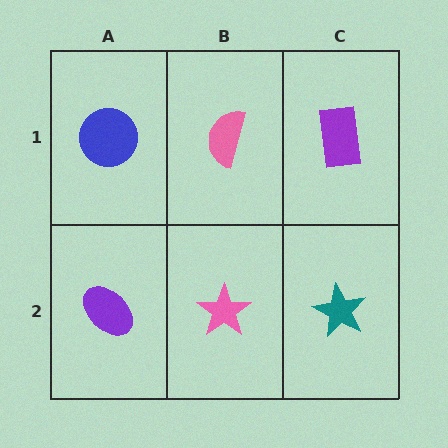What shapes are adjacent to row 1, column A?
A purple ellipse (row 2, column A), a pink semicircle (row 1, column B).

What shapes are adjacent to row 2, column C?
A purple rectangle (row 1, column C), a pink star (row 2, column B).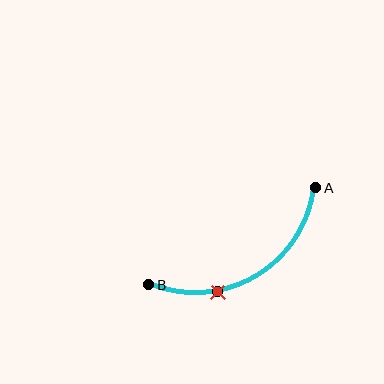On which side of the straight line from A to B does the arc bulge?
The arc bulges below the straight line connecting A and B.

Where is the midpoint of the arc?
The arc midpoint is the point on the curve farthest from the straight line joining A and B. It sits below that line.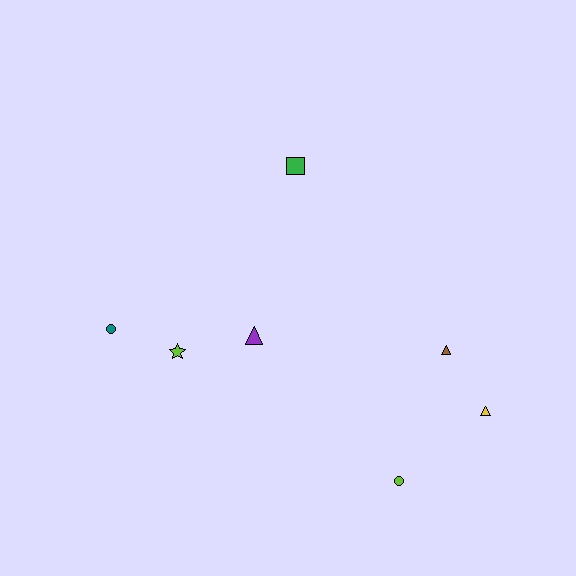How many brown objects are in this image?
There is 1 brown object.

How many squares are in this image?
There is 1 square.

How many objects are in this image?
There are 7 objects.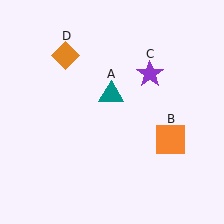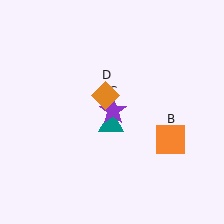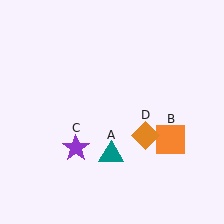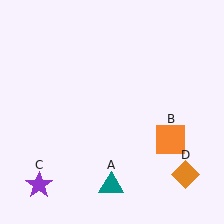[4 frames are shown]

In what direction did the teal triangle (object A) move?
The teal triangle (object A) moved down.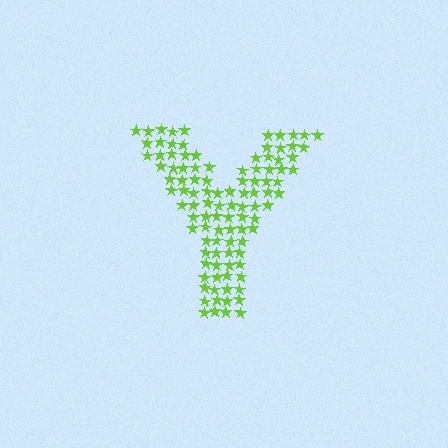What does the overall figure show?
The overall figure shows the letter Y.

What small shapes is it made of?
It is made of small stars.